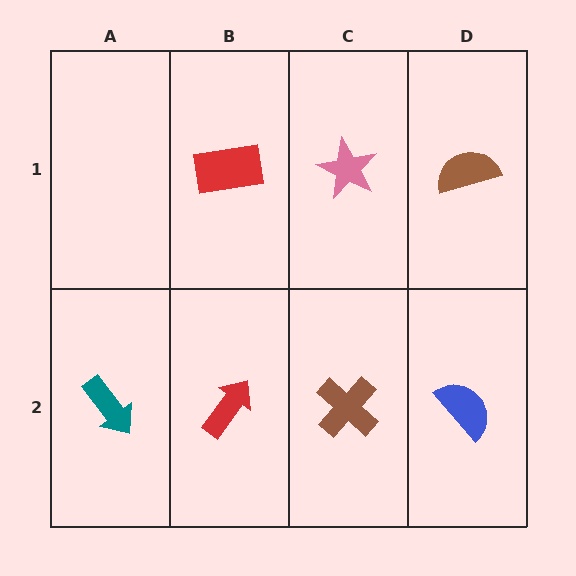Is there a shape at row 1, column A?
No, that cell is empty.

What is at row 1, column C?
A pink star.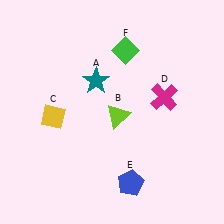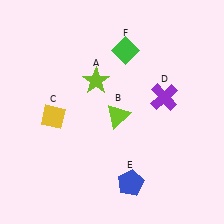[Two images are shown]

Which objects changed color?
A changed from teal to lime. D changed from magenta to purple.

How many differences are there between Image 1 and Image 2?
There are 2 differences between the two images.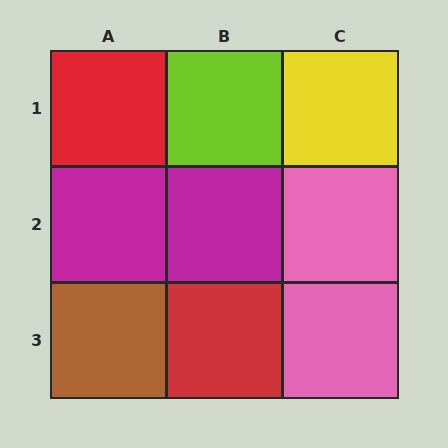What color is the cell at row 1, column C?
Yellow.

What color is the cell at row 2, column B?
Magenta.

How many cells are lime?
1 cell is lime.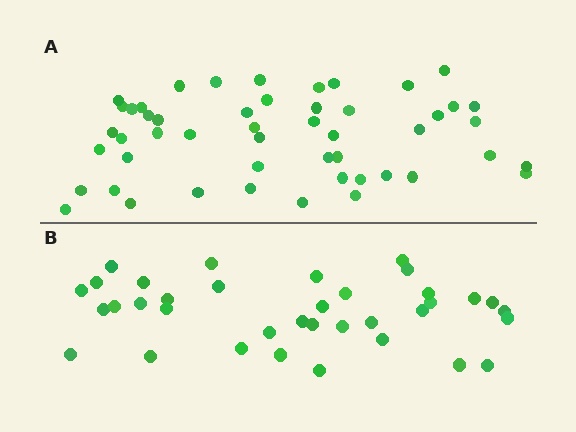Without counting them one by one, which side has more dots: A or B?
Region A (the top region) has more dots.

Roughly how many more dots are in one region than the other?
Region A has approximately 15 more dots than region B.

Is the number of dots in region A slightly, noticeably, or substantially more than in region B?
Region A has noticeably more, but not dramatically so. The ratio is roughly 1.4 to 1.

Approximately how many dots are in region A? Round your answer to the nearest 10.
About 50 dots.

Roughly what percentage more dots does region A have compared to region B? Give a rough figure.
About 40% more.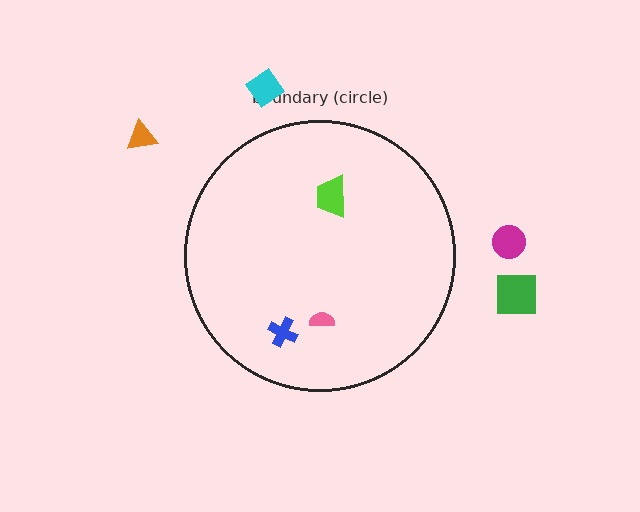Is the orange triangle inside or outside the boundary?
Outside.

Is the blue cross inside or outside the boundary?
Inside.